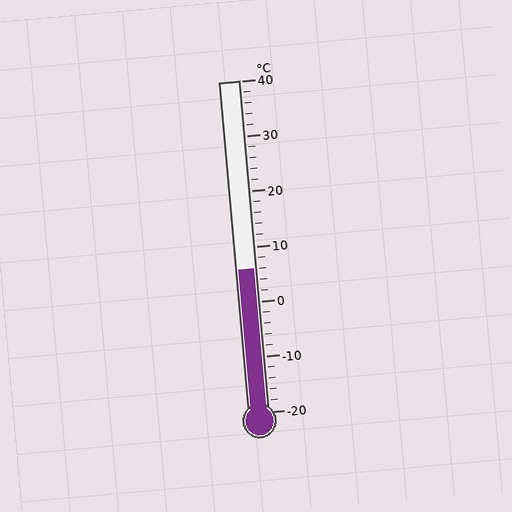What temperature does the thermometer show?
The thermometer shows approximately 6°C.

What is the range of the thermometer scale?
The thermometer scale ranges from -20°C to 40°C.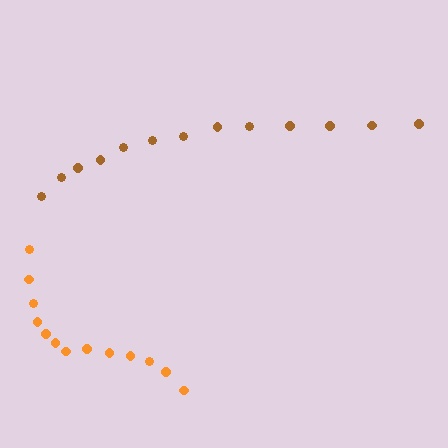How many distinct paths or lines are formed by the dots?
There are 2 distinct paths.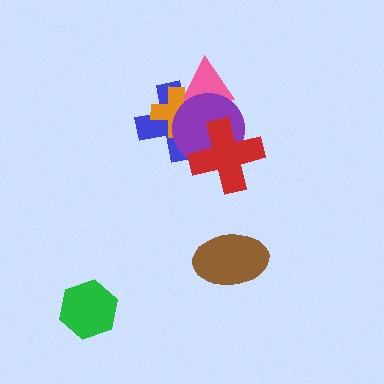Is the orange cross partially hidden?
Yes, it is partially covered by another shape.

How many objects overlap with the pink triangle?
3 objects overlap with the pink triangle.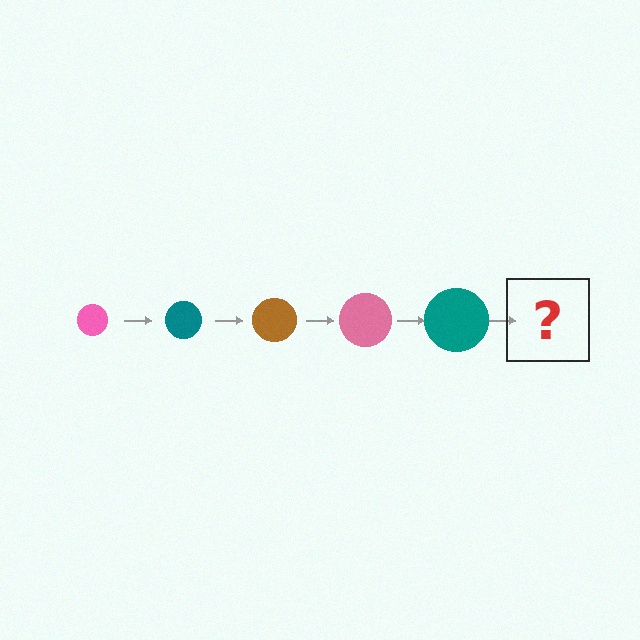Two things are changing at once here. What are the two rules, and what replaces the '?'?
The two rules are that the circle grows larger each step and the color cycles through pink, teal, and brown. The '?' should be a brown circle, larger than the previous one.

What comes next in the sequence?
The next element should be a brown circle, larger than the previous one.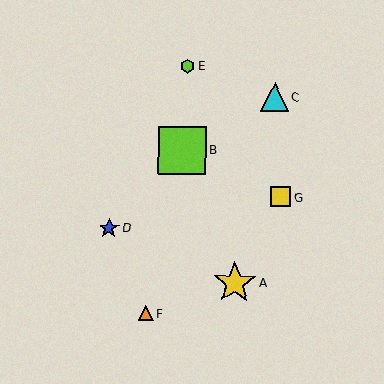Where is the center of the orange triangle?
The center of the orange triangle is at (146, 313).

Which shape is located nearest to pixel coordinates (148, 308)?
The orange triangle (labeled F) at (146, 313) is nearest to that location.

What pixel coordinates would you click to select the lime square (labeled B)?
Click at (182, 150) to select the lime square B.